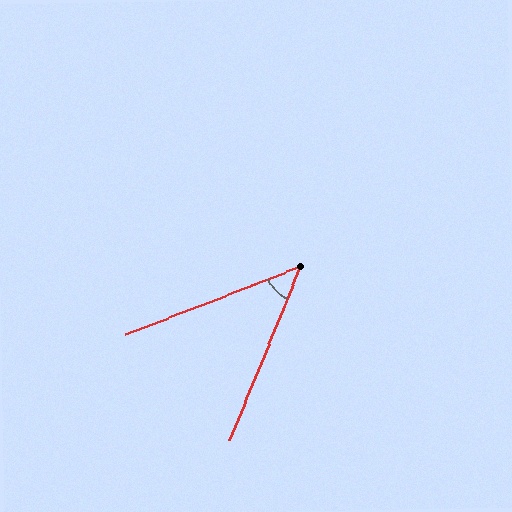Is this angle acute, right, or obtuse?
It is acute.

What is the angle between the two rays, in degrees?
Approximately 46 degrees.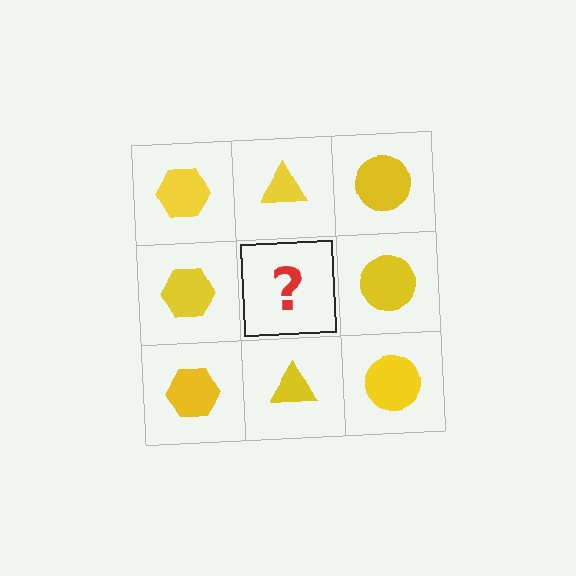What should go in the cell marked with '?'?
The missing cell should contain a yellow triangle.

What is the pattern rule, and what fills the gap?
The rule is that each column has a consistent shape. The gap should be filled with a yellow triangle.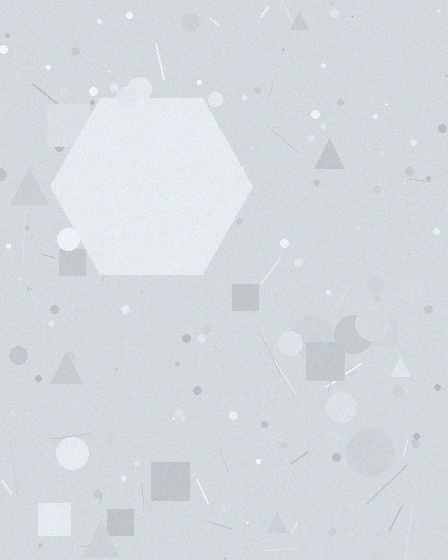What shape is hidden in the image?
A hexagon is hidden in the image.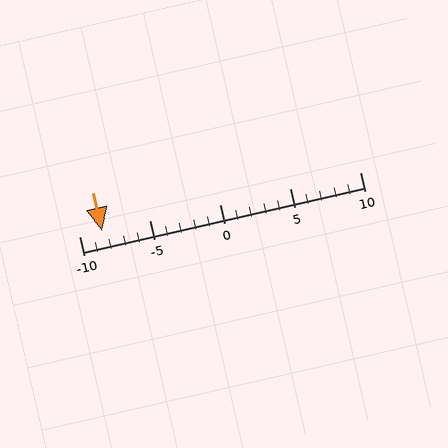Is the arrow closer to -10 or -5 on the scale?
The arrow is closer to -10.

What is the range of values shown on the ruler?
The ruler shows values from -10 to 10.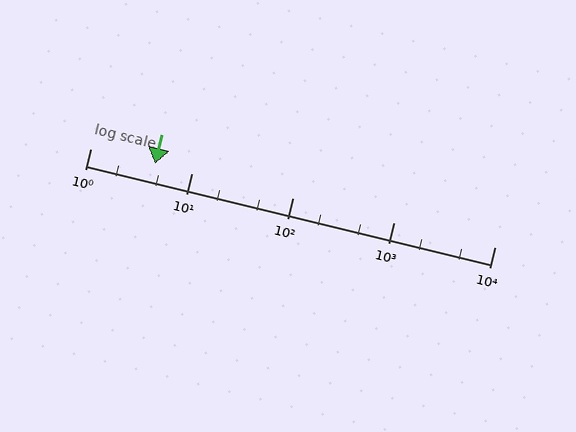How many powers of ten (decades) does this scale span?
The scale spans 4 decades, from 1 to 10000.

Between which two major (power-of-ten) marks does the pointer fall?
The pointer is between 1 and 10.